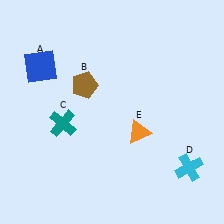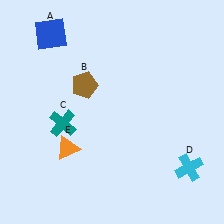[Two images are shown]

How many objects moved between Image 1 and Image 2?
2 objects moved between the two images.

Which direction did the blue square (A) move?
The blue square (A) moved up.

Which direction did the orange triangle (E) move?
The orange triangle (E) moved left.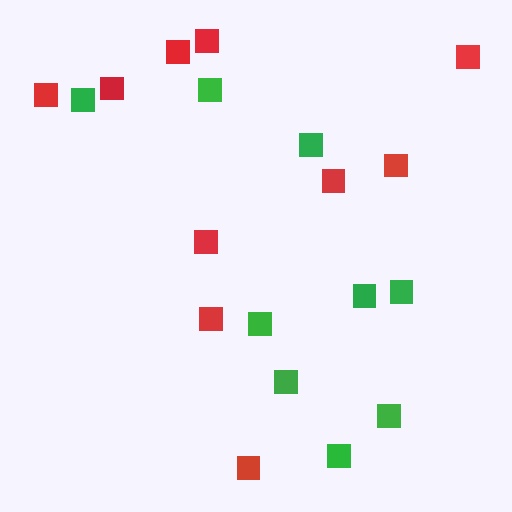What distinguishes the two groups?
There are 2 groups: one group of green squares (9) and one group of red squares (10).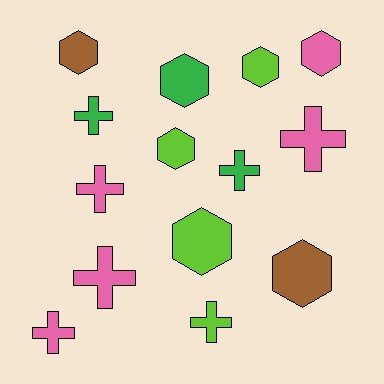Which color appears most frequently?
Pink, with 5 objects.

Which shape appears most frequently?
Hexagon, with 7 objects.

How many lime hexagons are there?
There are 3 lime hexagons.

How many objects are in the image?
There are 14 objects.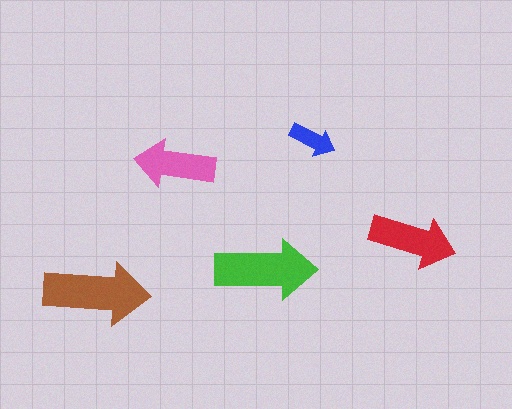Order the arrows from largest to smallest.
the brown one, the green one, the red one, the pink one, the blue one.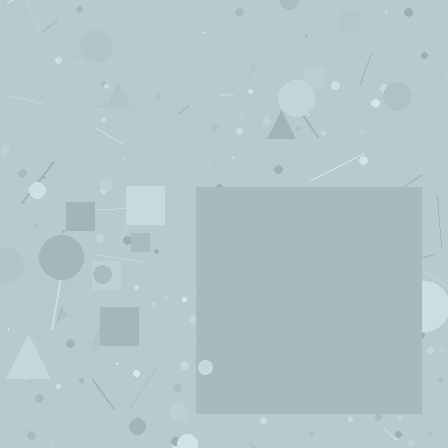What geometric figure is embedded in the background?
A square is embedded in the background.